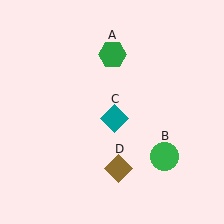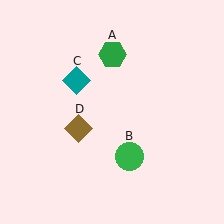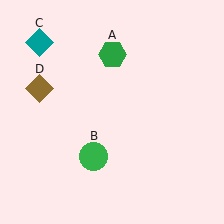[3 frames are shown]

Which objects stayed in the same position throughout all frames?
Green hexagon (object A) remained stationary.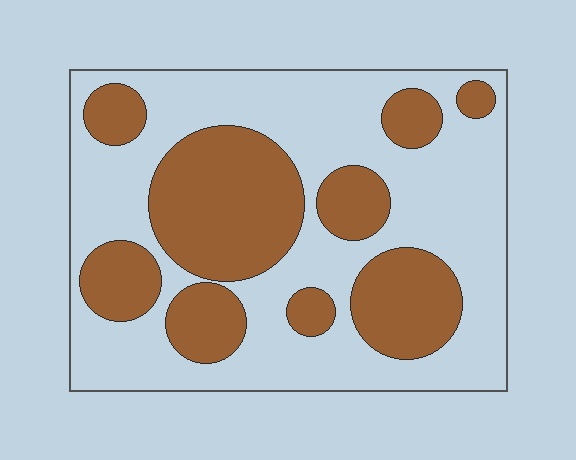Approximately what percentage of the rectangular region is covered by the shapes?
Approximately 40%.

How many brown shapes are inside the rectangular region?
9.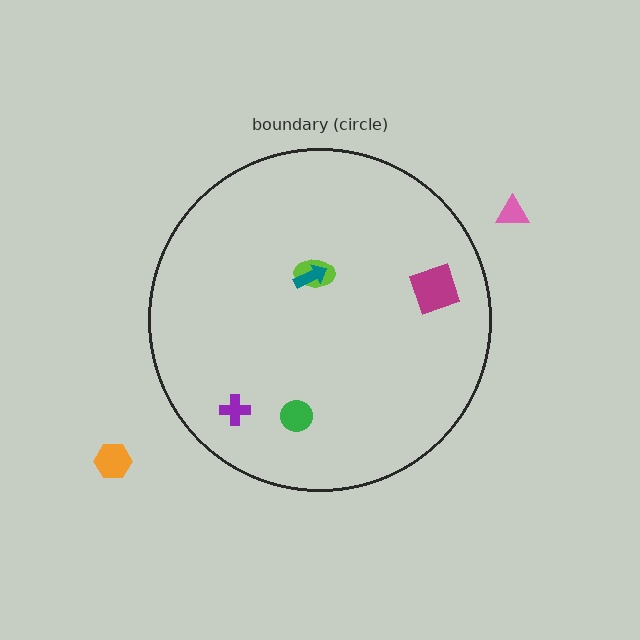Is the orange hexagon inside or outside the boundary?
Outside.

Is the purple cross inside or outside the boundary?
Inside.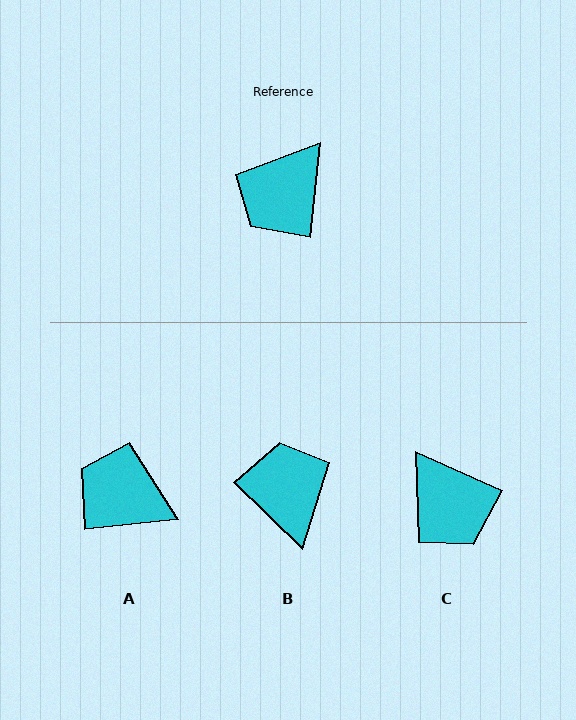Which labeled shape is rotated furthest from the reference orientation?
B, about 128 degrees away.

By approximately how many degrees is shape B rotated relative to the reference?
Approximately 128 degrees clockwise.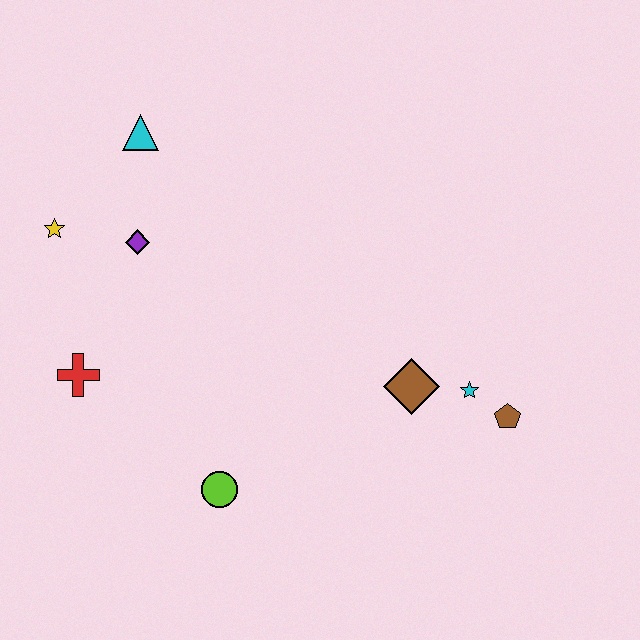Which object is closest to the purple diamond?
The yellow star is closest to the purple diamond.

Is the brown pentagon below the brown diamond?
Yes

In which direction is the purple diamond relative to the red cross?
The purple diamond is above the red cross.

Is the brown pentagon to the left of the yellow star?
No